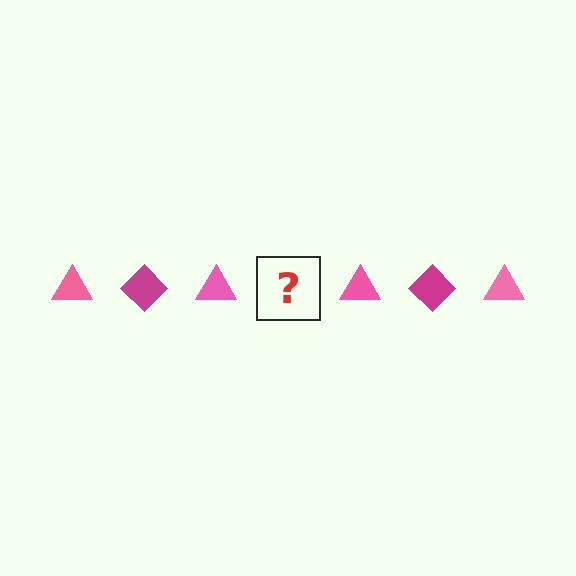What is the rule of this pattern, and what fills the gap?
The rule is that the pattern alternates between pink triangle and magenta diamond. The gap should be filled with a magenta diamond.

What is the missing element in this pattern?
The missing element is a magenta diamond.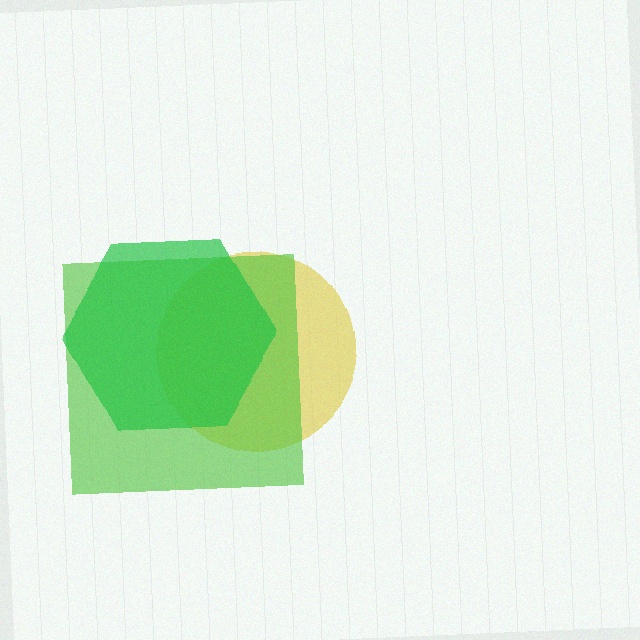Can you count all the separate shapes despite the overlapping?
Yes, there are 3 separate shapes.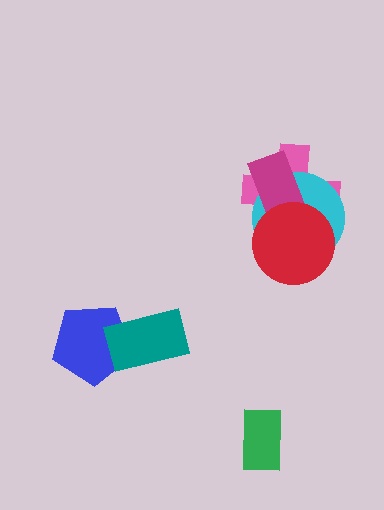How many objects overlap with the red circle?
3 objects overlap with the red circle.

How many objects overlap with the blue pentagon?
1 object overlaps with the blue pentagon.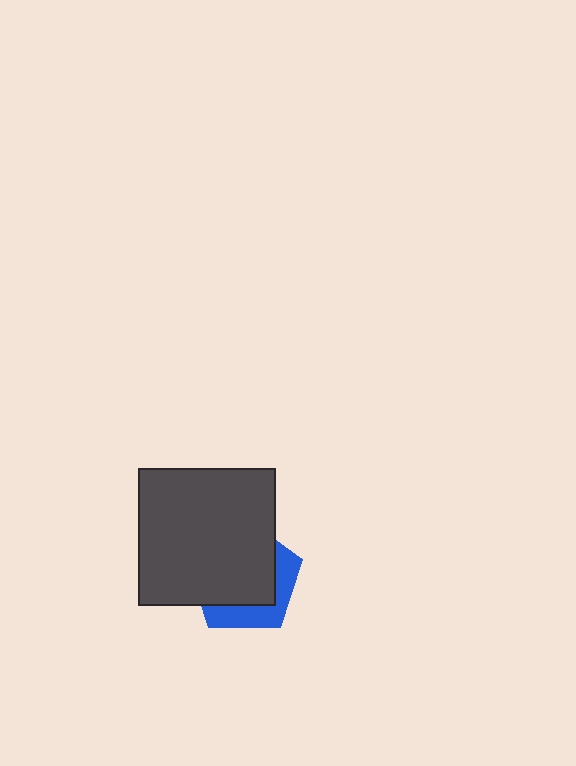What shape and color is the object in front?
The object in front is a dark gray square.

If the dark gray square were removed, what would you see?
You would see the complete blue pentagon.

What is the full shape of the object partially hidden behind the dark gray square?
The partially hidden object is a blue pentagon.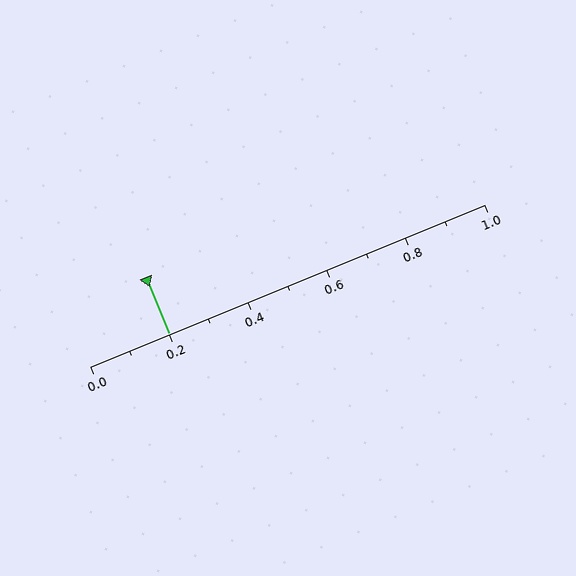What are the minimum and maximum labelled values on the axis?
The axis runs from 0.0 to 1.0.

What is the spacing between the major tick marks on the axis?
The major ticks are spaced 0.2 apart.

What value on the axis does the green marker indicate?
The marker indicates approximately 0.2.